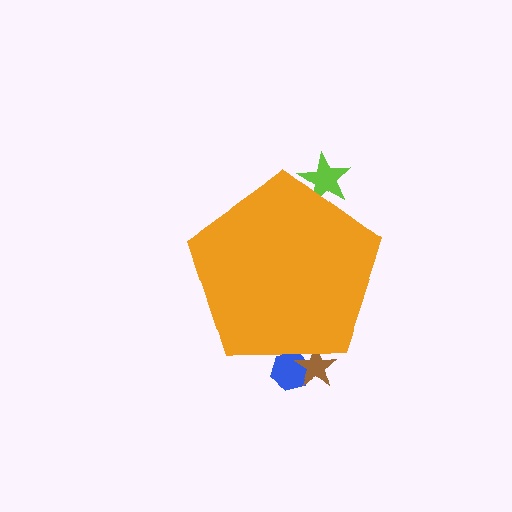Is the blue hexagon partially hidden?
Yes, the blue hexagon is partially hidden behind the orange pentagon.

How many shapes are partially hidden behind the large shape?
3 shapes are partially hidden.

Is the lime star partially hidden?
Yes, the lime star is partially hidden behind the orange pentagon.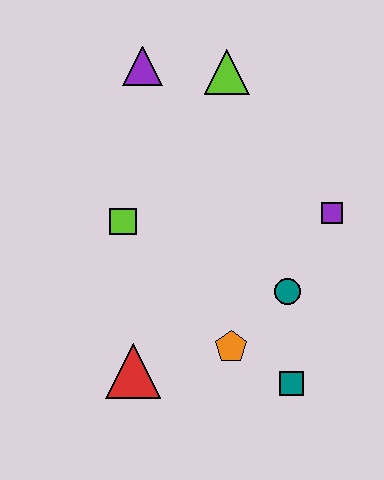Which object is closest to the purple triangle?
The lime triangle is closest to the purple triangle.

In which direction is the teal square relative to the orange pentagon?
The teal square is to the right of the orange pentagon.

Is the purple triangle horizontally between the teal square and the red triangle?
Yes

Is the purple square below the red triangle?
No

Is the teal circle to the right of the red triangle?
Yes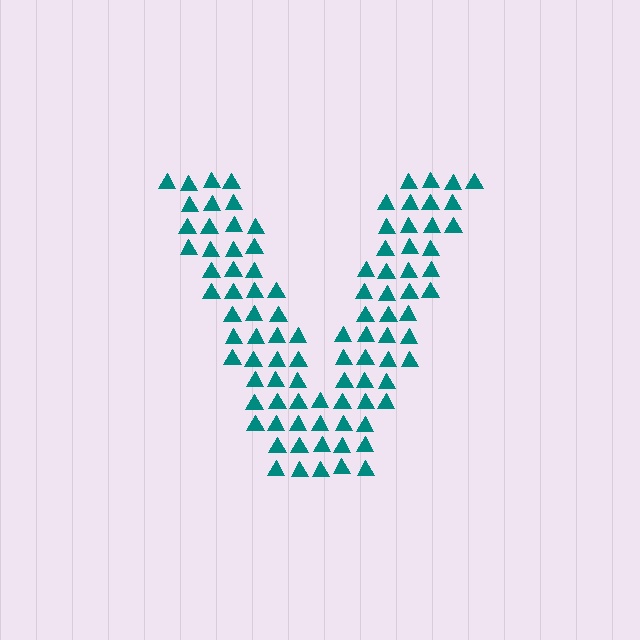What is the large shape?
The large shape is the letter V.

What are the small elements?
The small elements are triangles.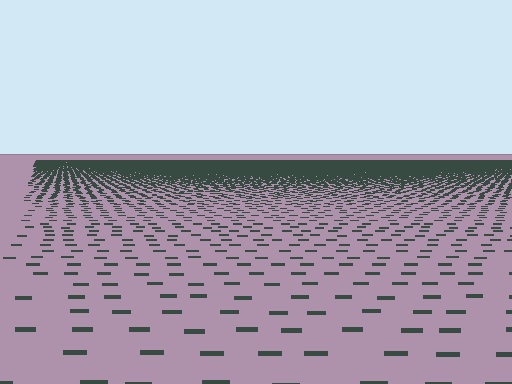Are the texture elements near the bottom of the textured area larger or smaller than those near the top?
Larger. Near the bottom, elements are closer to the viewer and appear at a bigger on-screen size.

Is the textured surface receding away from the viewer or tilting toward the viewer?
The surface is receding away from the viewer. Texture elements get smaller and denser toward the top.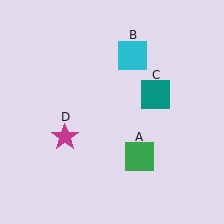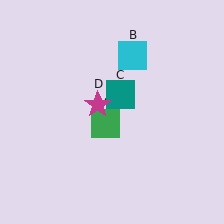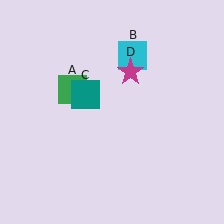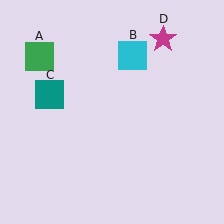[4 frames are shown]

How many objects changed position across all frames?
3 objects changed position: green square (object A), teal square (object C), magenta star (object D).